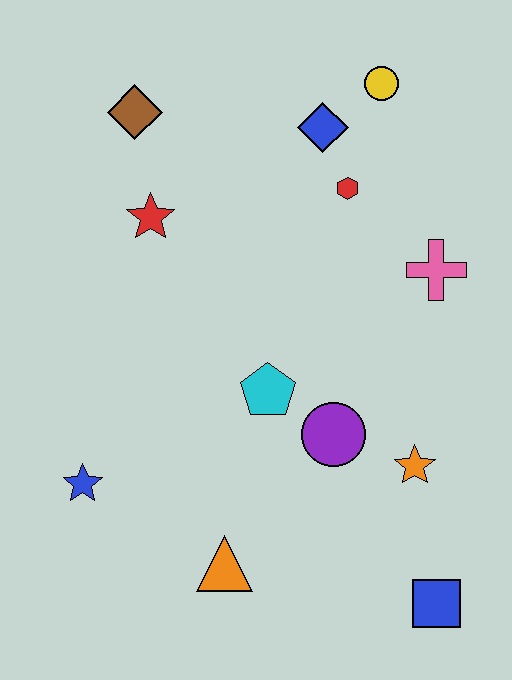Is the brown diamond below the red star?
No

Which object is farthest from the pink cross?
The blue star is farthest from the pink cross.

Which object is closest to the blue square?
The orange star is closest to the blue square.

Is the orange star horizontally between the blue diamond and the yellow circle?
No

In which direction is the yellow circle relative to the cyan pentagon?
The yellow circle is above the cyan pentagon.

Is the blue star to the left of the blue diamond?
Yes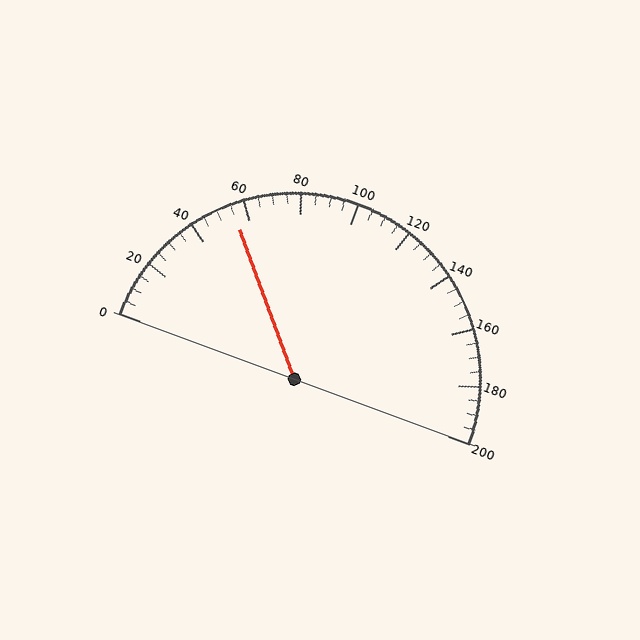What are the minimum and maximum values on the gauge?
The gauge ranges from 0 to 200.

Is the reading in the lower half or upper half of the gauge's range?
The reading is in the lower half of the range (0 to 200).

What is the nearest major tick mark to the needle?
The nearest major tick mark is 60.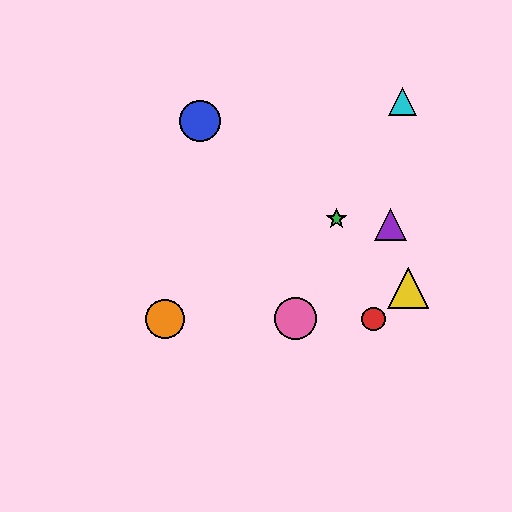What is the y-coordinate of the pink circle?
The pink circle is at y≈319.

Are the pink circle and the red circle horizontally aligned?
Yes, both are at y≈319.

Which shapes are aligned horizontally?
The red circle, the orange circle, the pink circle are aligned horizontally.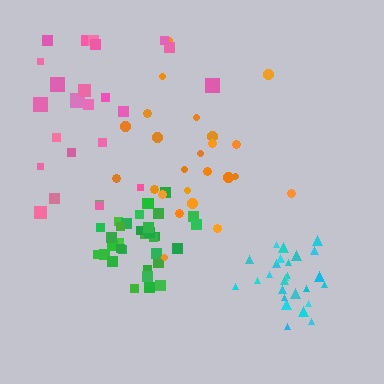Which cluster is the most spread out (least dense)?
Pink.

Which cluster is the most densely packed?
Green.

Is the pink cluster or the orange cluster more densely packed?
Orange.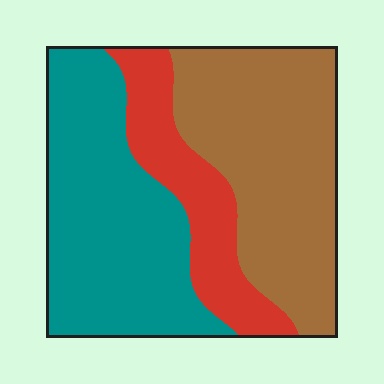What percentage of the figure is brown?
Brown covers 40% of the figure.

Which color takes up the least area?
Red, at roughly 20%.